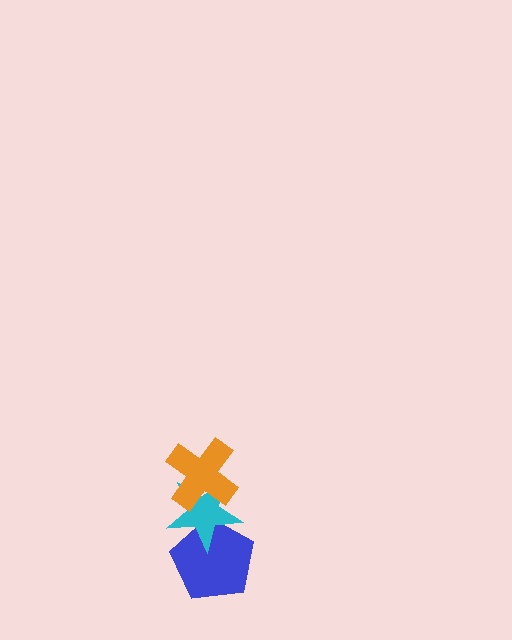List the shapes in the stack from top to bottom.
From top to bottom: the orange cross, the cyan star, the blue pentagon.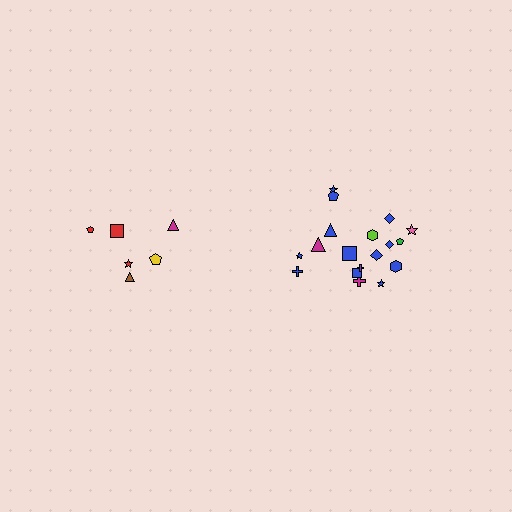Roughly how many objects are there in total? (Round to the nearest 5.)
Roughly 25 objects in total.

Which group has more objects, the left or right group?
The right group.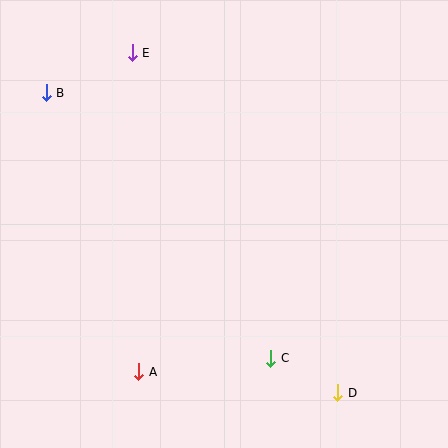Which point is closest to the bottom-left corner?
Point A is closest to the bottom-left corner.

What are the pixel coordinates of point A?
Point A is at (139, 372).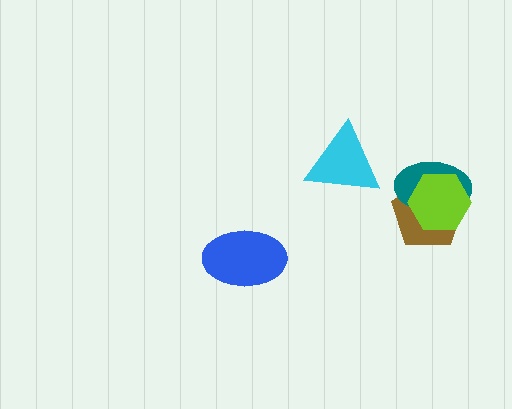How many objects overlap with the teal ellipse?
2 objects overlap with the teal ellipse.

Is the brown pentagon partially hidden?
Yes, it is partially covered by another shape.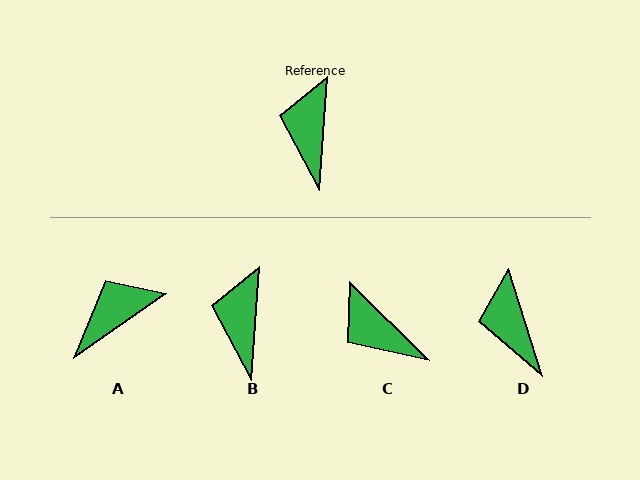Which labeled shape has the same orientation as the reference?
B.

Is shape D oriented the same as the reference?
No, it is off by about 22 degrees.